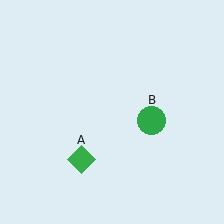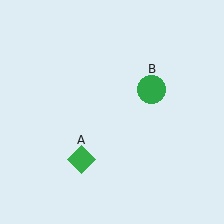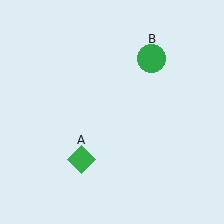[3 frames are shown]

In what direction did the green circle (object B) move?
The green circle (object B) moved up.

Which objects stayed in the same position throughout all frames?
Green diamond (object A) remained stationary.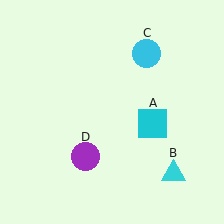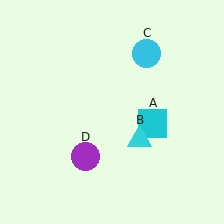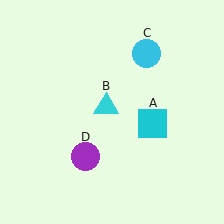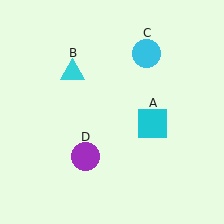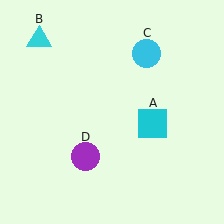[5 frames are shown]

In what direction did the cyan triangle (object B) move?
The cyan triangle (object B) moved up and to the left.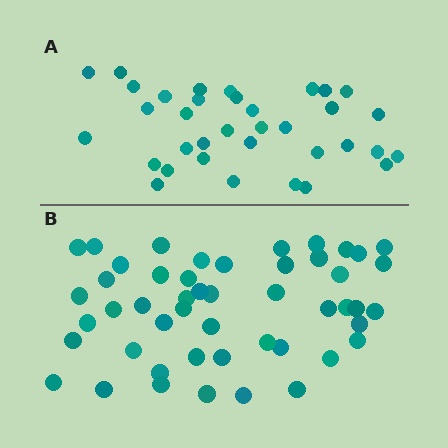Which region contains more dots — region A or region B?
Region B (the bottom region) has more dots.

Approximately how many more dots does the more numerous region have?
Region B has approximately 15 more dots than region A.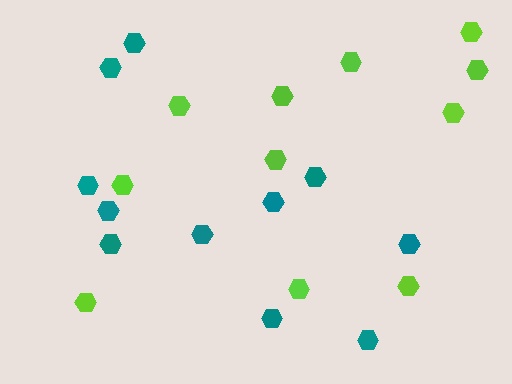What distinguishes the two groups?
There are 2 groups: one group of teal hexagons (11) and one group of lime hexagons (11).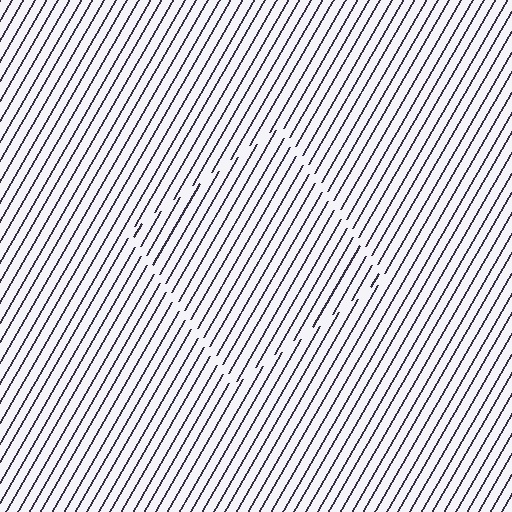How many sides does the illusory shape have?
4 sides — the line-ends trace a square.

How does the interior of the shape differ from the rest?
The interior of the shape contains the same grating, shifted by half a period — the contour is defined by the phase discontinuity where line-ends from the inner and outer gratings abut.